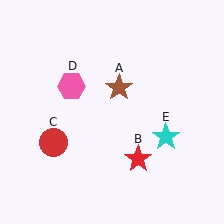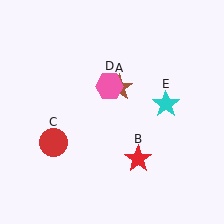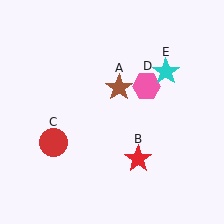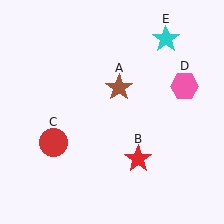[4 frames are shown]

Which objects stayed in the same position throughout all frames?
Brown star (object A) and red star (object B) and red circle (object C) remained stationary.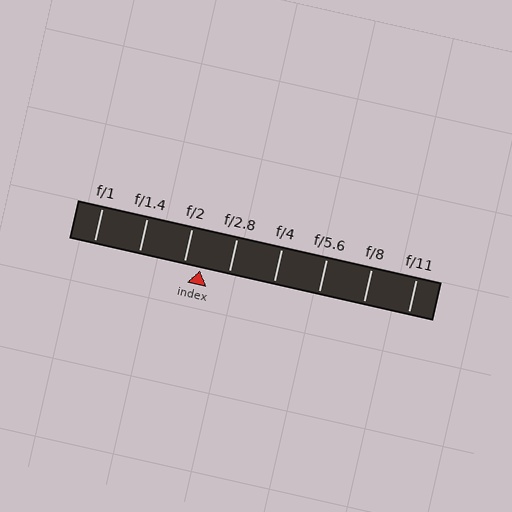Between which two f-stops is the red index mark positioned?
The index mark is between f/2 and f/2.8.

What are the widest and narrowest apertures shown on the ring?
The widest aperture shown is f/1 and the narrowest is f/11.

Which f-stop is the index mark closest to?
The index mark is closest to f/2.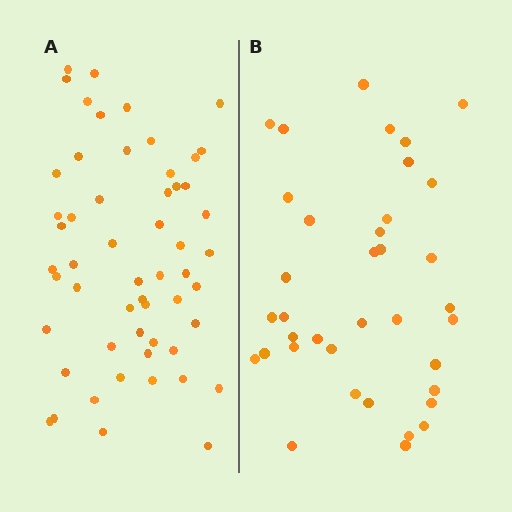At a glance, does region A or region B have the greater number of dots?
Region A (the left region) has more dots.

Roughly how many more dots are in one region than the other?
Region A has approximately 20 more dots than region B.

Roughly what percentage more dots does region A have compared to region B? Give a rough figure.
About 50% more.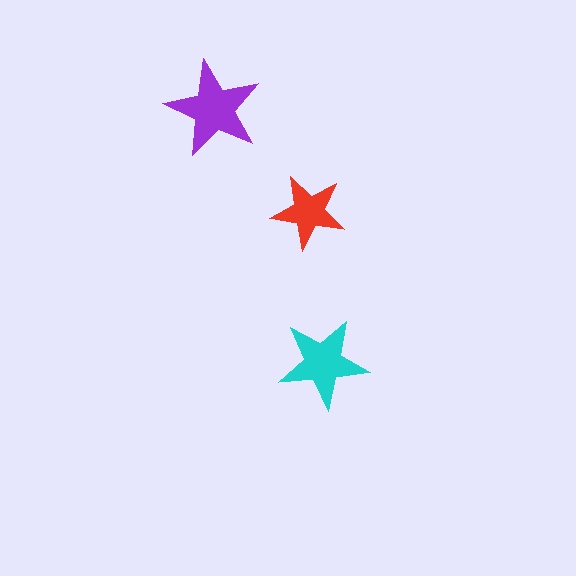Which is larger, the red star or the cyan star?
The cyan one.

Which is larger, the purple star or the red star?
The purple one.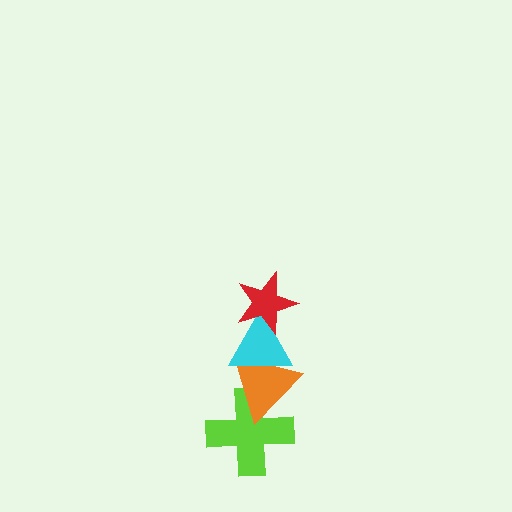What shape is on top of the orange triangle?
The cyan triangle is on top of the orange triangle.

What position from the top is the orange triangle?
The orange triangle is 3rd from the top.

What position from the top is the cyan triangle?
The cyan triangle is 2nd from the top.